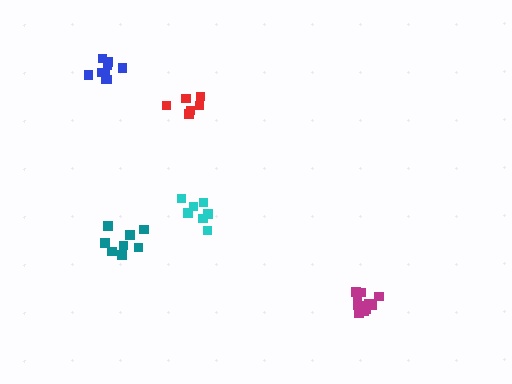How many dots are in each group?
Group 1: 6 dots, Group 2: 9 dots, Group 3: 7 dots, Group 4: 11 dots, Group 5: 8 dots (41 total).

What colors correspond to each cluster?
The clusters are colored: red, blue, cyan, magenta, teal.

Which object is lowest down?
The magenta cluster is bottommost.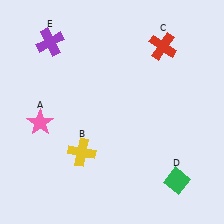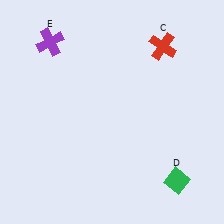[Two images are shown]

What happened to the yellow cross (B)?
The yellow cross (B) was removed in Image 2. It was in the bottom-left area of Image 1.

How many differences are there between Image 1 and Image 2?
There are 2 differences between the two images.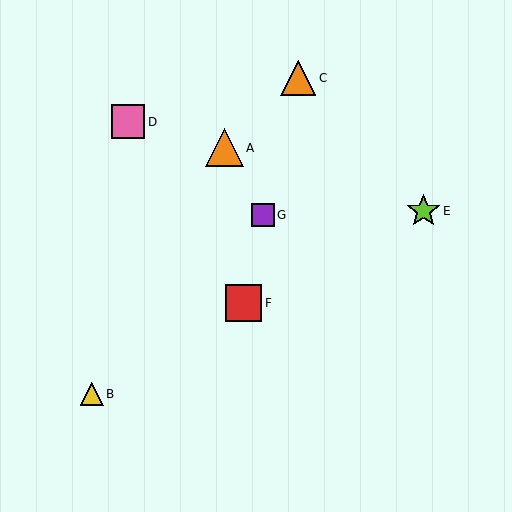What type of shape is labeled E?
Shape E is a lime star.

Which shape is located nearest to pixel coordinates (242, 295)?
The red square (labeled F) at (244, 303) is nearest to that location.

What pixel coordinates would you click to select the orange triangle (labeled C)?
Click at (298, 78) to select the orange triangle C.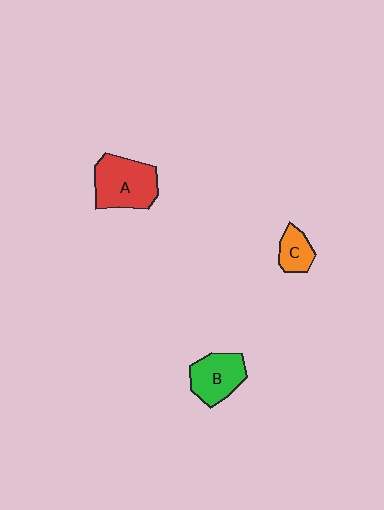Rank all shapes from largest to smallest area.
From largest to smallest: A (red), B (green), C (orange).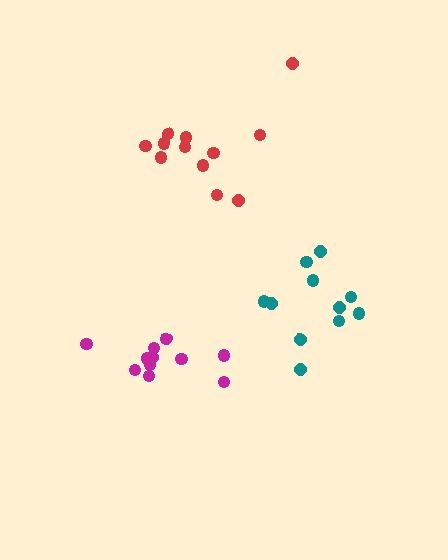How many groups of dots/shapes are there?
There are 3 groups.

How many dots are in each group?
Group 1: 11 dots, Group 2: 11 dots, Group 3: 12 dots (34 total).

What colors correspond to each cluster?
The clusters are colored: teal, magenta, red.